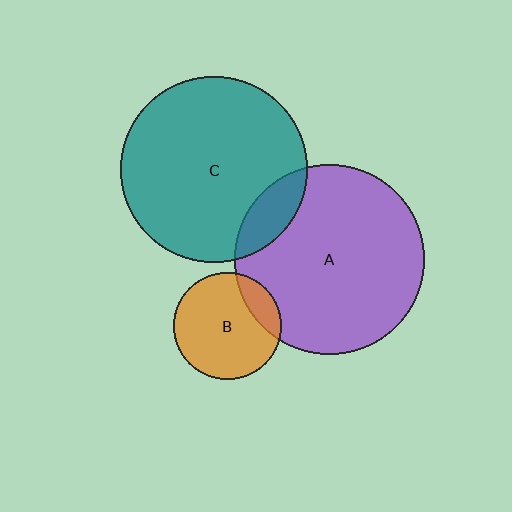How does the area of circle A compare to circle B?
Approximately 3.1 times.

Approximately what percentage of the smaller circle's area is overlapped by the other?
Approximately 15%.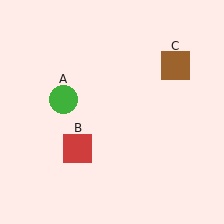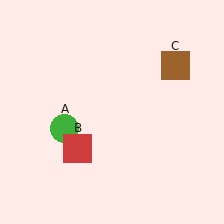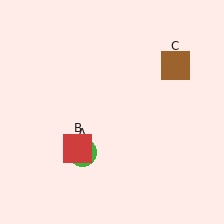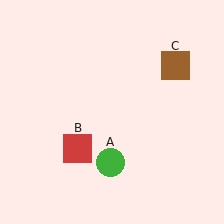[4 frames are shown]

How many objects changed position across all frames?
1 object changed position: green circle (object A).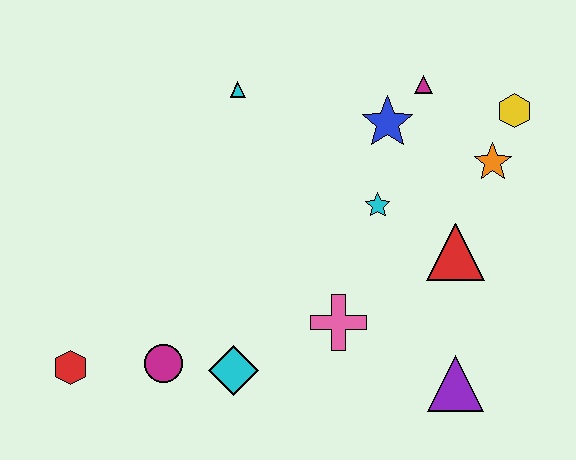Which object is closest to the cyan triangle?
The blue star is closest to the cyan triangle.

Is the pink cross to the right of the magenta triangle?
No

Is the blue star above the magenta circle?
Yes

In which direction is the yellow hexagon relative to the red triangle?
The yellow hexagon is above the red triangle.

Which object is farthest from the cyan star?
The red hexagon is farthest from the cyan star.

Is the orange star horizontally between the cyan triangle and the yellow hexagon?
Yes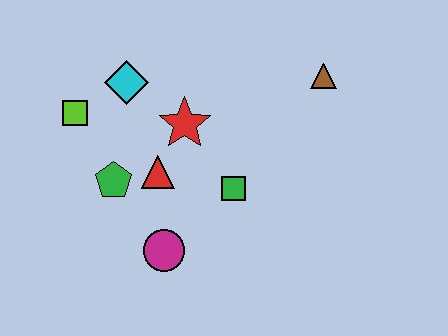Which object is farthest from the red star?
The brown triangle is farthest from the red star.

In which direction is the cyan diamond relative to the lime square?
The cyan diamond is to the right of the lime square.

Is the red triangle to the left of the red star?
Yes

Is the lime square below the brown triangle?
Yes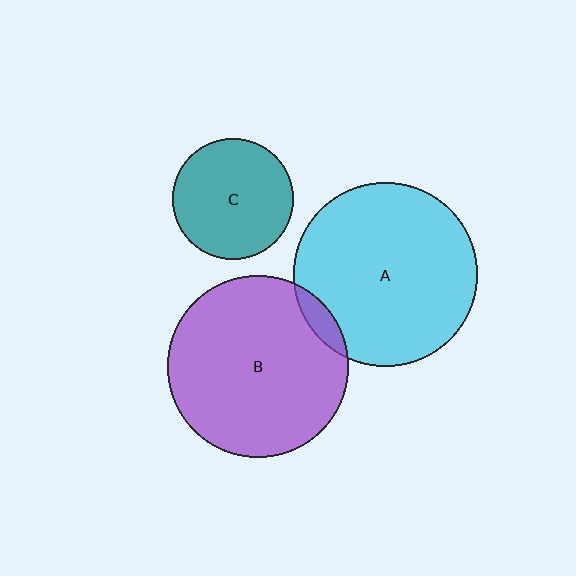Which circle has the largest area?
Circle A (cyan).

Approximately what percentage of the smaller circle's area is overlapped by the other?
Approximately 5%.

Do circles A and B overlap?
Yes.